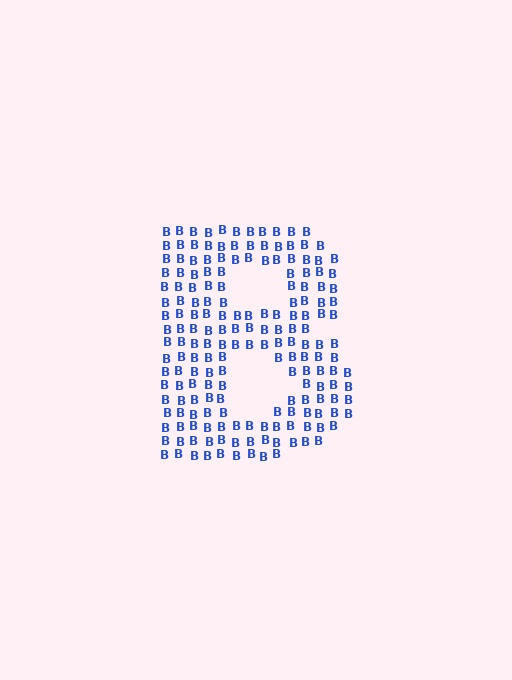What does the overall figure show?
The overall figure shows the letter B.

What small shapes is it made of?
It is made of small letter B's.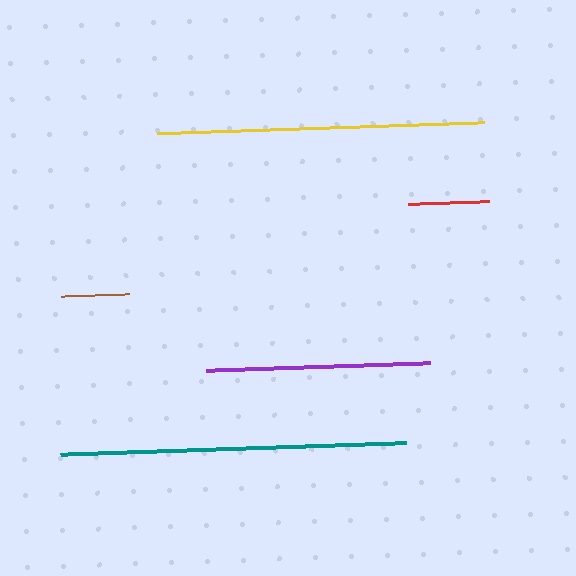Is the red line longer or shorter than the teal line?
The teal line is longer than the red line.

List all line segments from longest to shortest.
From longest to shortest: teal, yellow, purple, red, brown.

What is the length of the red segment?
The red segment is approximately 81 pixels long.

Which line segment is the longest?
The teal line is the longest at approximately 347 pixels.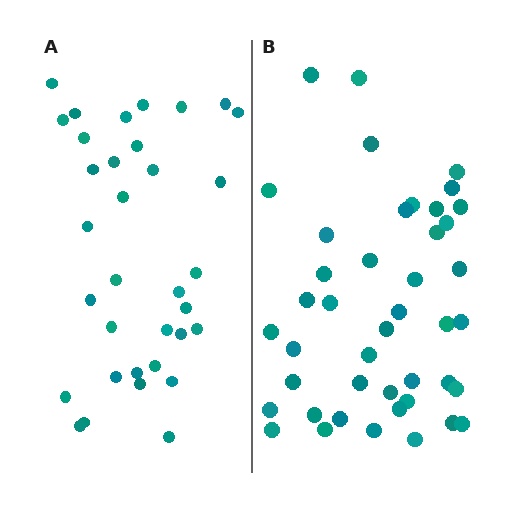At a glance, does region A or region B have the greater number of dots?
Region B (the right region) has more dots.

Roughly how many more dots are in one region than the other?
Region B has roughly 8 or so more dots than region A.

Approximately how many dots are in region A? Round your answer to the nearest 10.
About 30 dots. (The exact count is 34, which rounds to 30.)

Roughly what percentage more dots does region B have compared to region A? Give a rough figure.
About 25% more.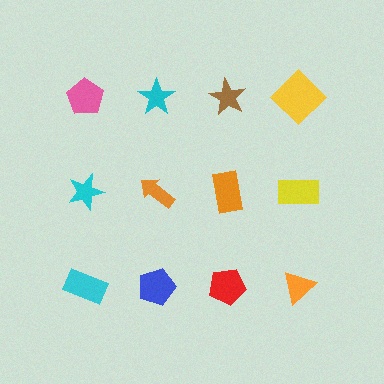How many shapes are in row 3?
4 shapes.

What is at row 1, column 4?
A yellow diamond.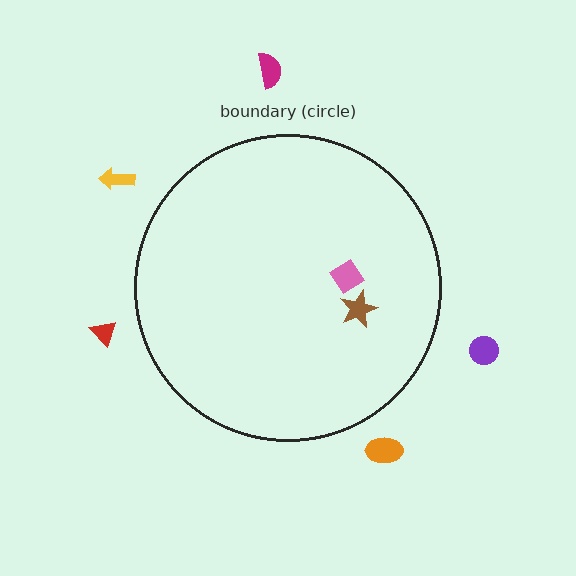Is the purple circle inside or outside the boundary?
Outside.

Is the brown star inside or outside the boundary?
Inside.